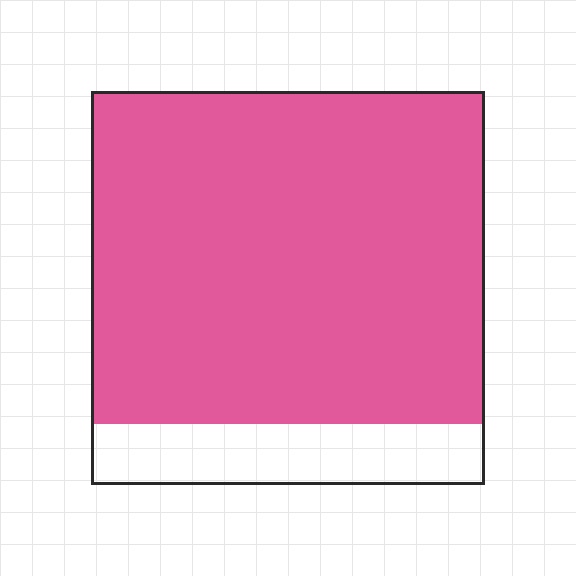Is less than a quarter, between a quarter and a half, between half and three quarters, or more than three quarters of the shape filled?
More than three quarters.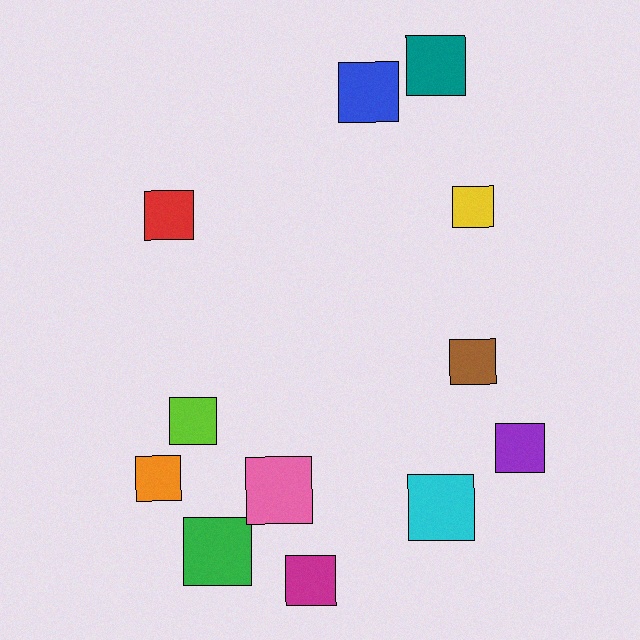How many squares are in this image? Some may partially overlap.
There are 12 squares.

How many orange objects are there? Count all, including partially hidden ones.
There is 1 orange object.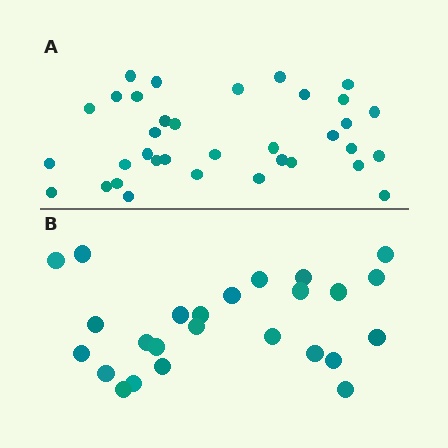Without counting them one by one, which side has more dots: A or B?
Region A (the top region) has more dots.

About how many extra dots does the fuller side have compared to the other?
Region A has roughly 10 or so more dots than region B.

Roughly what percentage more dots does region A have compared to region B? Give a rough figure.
About 40% more.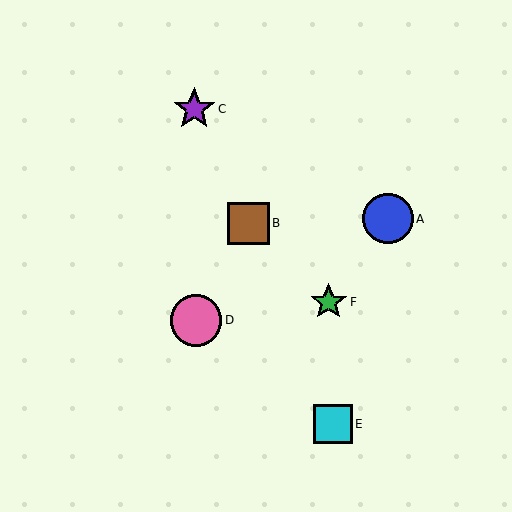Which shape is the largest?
The pink circle (labeled D) is the largest.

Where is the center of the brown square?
The center of the brown square is at (248, 223).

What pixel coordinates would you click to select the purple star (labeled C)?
Click at (194, 109) to select the purple star C.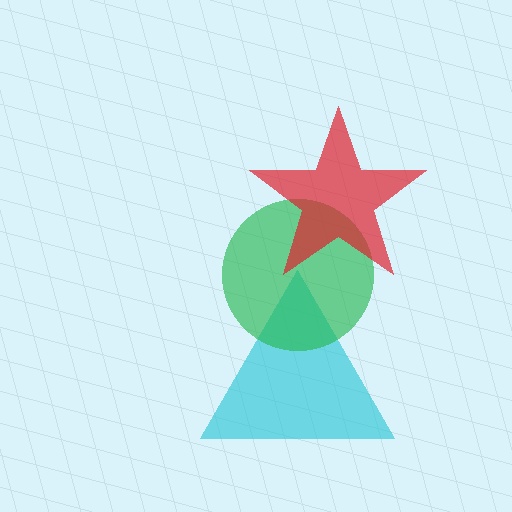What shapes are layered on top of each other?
The layered shapes are: a cyan triangle, a green circle, a red star.